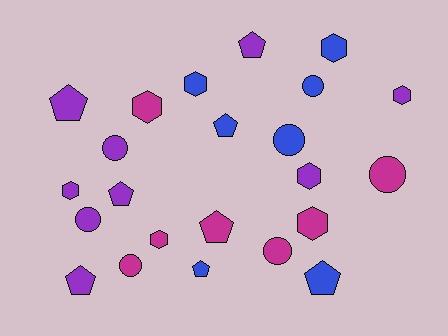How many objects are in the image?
There are 23 objects.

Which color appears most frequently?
Purple, with 9 objects.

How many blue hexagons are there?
There are 2 blue hexagons.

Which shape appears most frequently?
Pentagon, with 8 objects.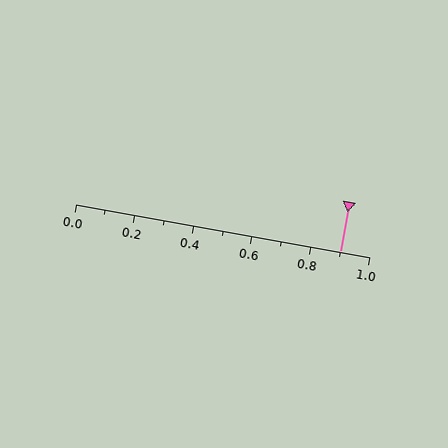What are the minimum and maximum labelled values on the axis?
The axis runs from 0.0 to 1.0.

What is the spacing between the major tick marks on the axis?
The major ticks are spaced 0.2 apart.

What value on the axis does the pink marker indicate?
The marker indicates approximately 0.9.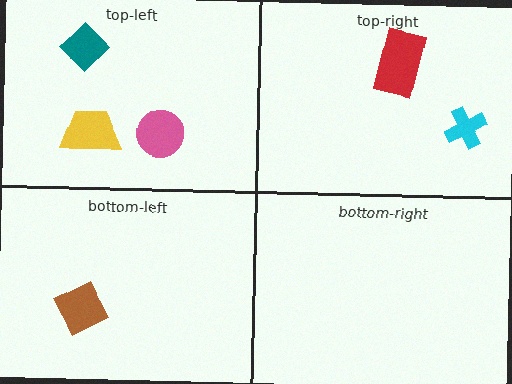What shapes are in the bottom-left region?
The brown square.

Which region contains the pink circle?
The top-left region.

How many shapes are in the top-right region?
2.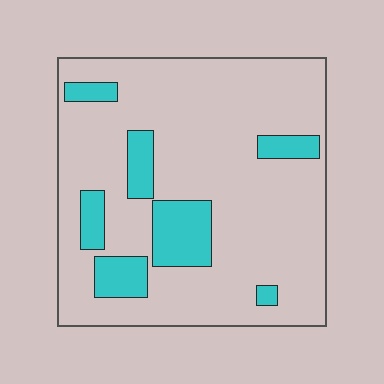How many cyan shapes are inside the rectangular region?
7.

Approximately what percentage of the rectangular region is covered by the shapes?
Approximately 15%.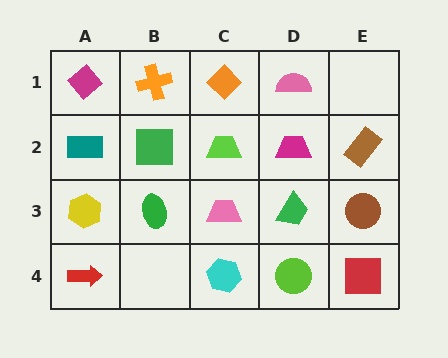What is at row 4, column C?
A cyan hexagon.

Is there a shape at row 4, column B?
No, that cell is empty.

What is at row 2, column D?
A magenta trapezoid.